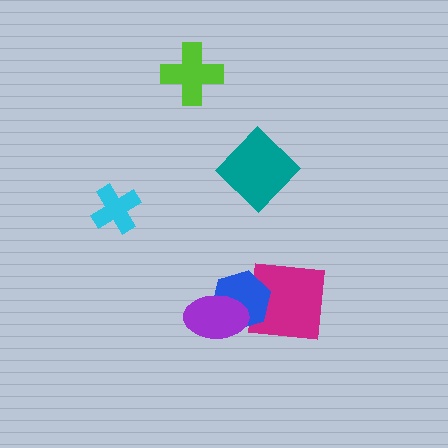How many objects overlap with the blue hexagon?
2 objects overlap with the blue hexagon.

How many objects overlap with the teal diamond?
0 objects overlap with the teal diamond.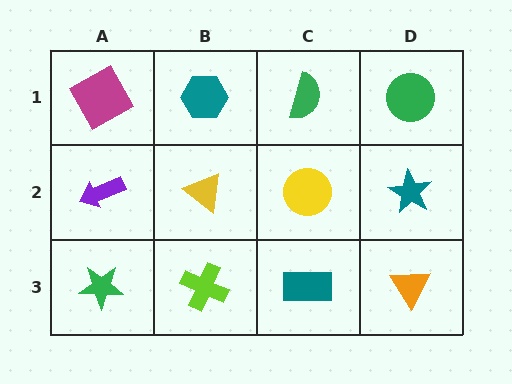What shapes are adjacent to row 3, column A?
A purple arrow (row 2, column A), a lime cross (row 3, column B).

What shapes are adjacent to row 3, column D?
A teal star (row 2, column D), a teal rectangle (row 3, column C).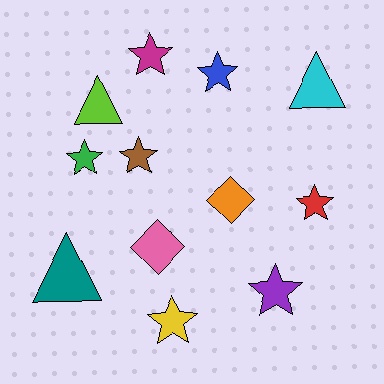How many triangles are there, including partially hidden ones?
There are 3 triangles.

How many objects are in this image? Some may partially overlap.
There are 12 objects.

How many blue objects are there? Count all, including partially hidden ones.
There is 1 blue object.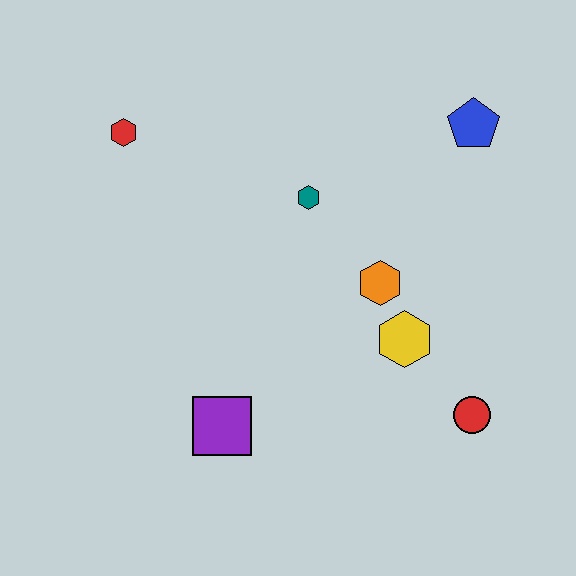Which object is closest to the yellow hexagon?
The orange hexagon is closest to the yellow hexagon.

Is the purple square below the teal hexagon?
Yes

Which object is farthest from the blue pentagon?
The purple square is farthest from the blue pentagon.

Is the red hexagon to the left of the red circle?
Yes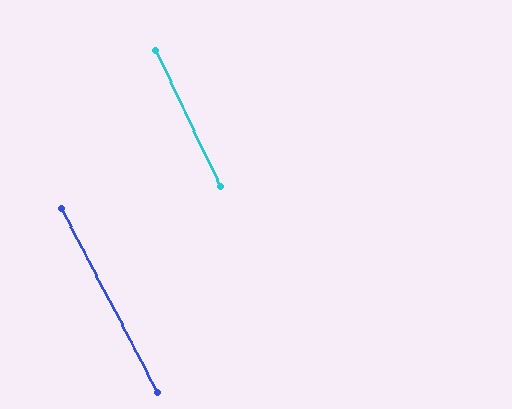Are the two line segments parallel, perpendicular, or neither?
Parallel — their directions differ by only 1.9°.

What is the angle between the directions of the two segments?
Approximately 2 degrees.